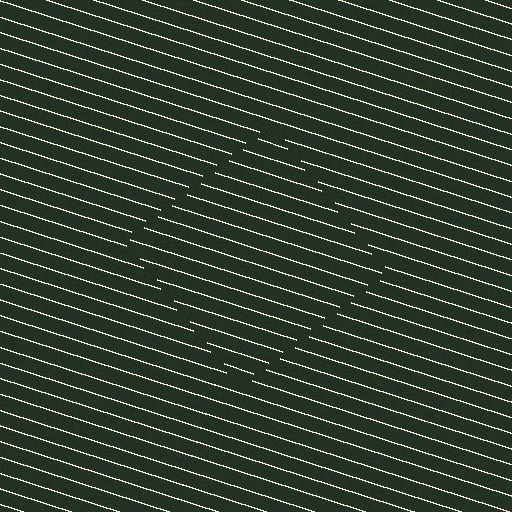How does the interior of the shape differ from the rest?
The interior of the shape contains the same grating, shifted by half a period — the contour is defined by the phase discontinuity where line-ends from the inner and outer gratings abut.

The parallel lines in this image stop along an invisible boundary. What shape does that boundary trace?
An illusory square. The interior of the shape contains the same grating, shifted by half a period — the contour is defined by the phase discontinuity where line-ends from the inner and outer gratings abut.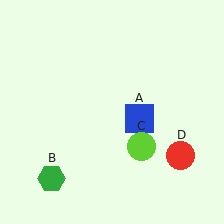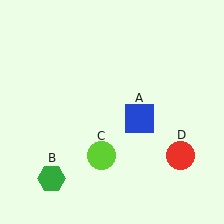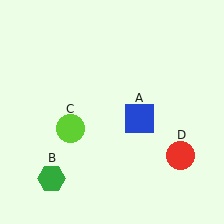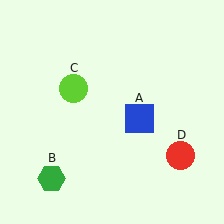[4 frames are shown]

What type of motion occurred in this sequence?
The lime circle (object C) rotated clockwise around the center of the scene.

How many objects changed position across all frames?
1 object changed position: lime circle (object C).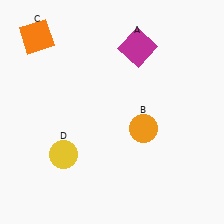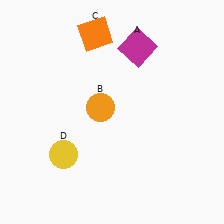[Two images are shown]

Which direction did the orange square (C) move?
The orange square (C) moved right.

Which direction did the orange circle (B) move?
The orange circle (B) moved left.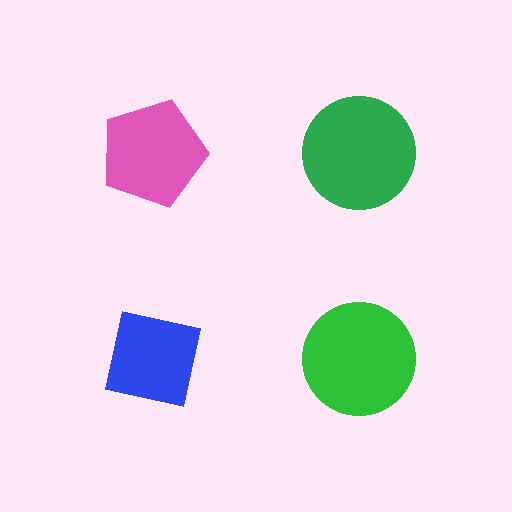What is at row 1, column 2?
A green circle.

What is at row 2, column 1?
A blue square.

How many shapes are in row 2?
2 shapes.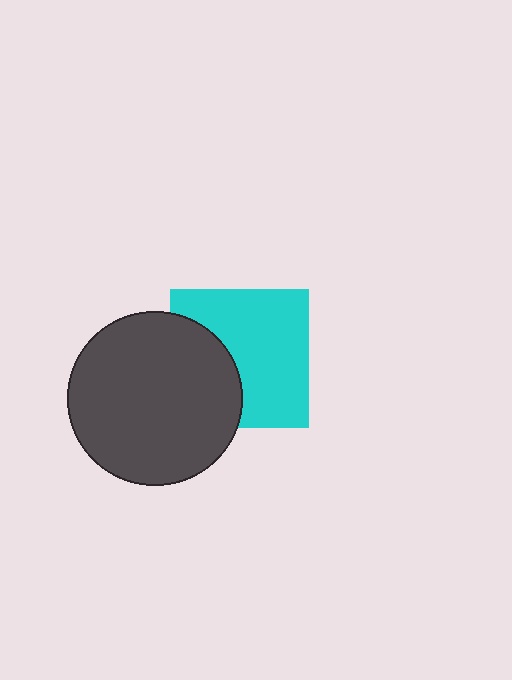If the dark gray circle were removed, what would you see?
You would see the complete cyan square.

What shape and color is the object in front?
The object in front is a dark gray circle.